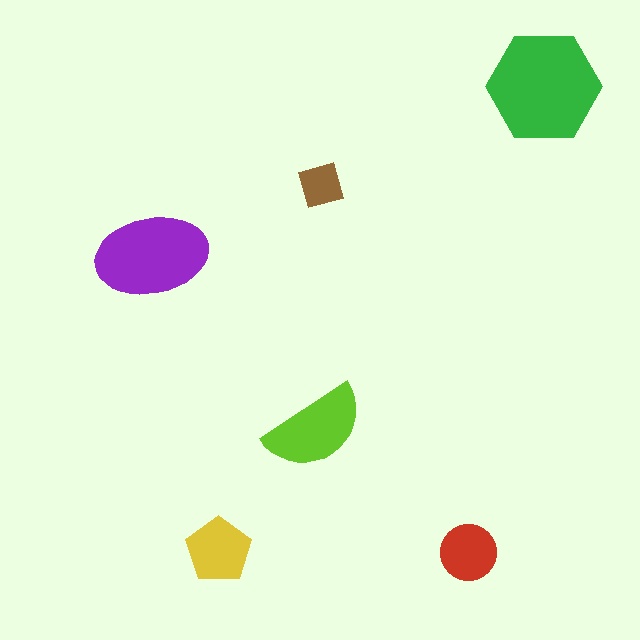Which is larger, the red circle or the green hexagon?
The green hexagon.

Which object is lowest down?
The red circle is bottommost.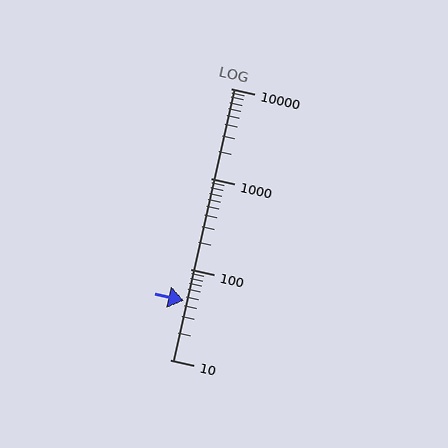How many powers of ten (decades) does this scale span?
The scale spans 3 decades, from 10 to 10000.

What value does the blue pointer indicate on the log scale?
The pointer indicates approximately 45.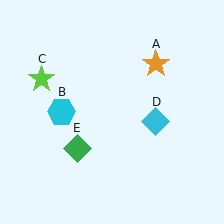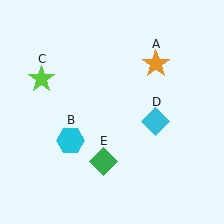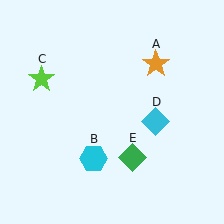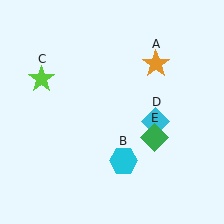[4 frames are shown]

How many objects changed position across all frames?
2 objects changed position: cyan hexagon (object B), green diamond (object E).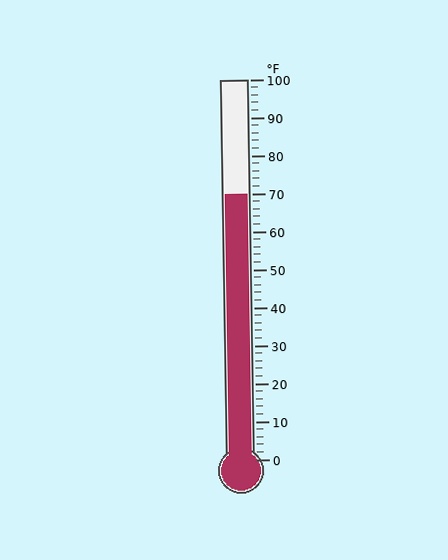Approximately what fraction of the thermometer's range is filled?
The thermometer is filled to approximately 70% of its range.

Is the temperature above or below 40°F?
The temperature is above 40°F.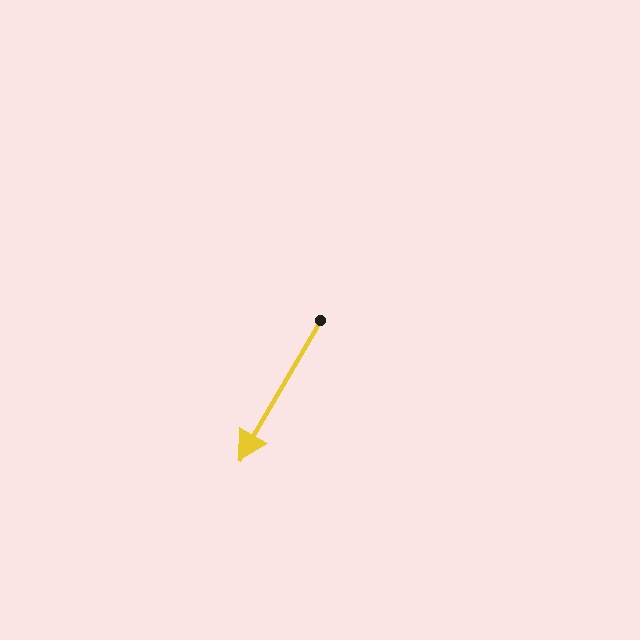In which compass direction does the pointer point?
Southwest.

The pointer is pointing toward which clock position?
Roughly 7 o'clock.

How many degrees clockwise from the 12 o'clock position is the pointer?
Approximately 210 degrees.